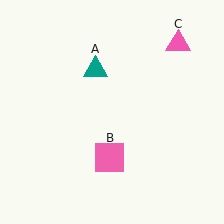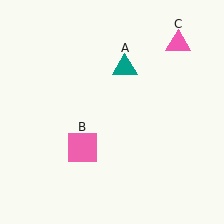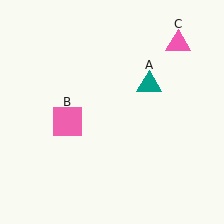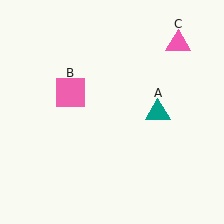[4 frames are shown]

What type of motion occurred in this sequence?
The teal triangle (object A), pink square (object B) rotated clockwise around the center of the scene.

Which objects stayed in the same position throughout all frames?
Pink triangle (object C) remained stationary.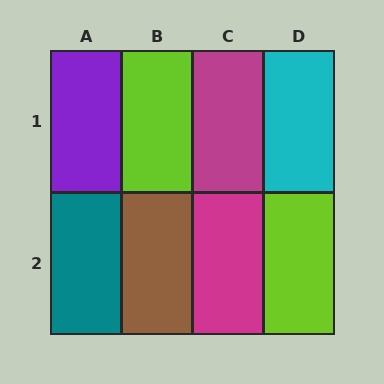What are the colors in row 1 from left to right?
Purple, lime, magenta, cyan.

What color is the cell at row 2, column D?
Lime.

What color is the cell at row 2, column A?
Teal.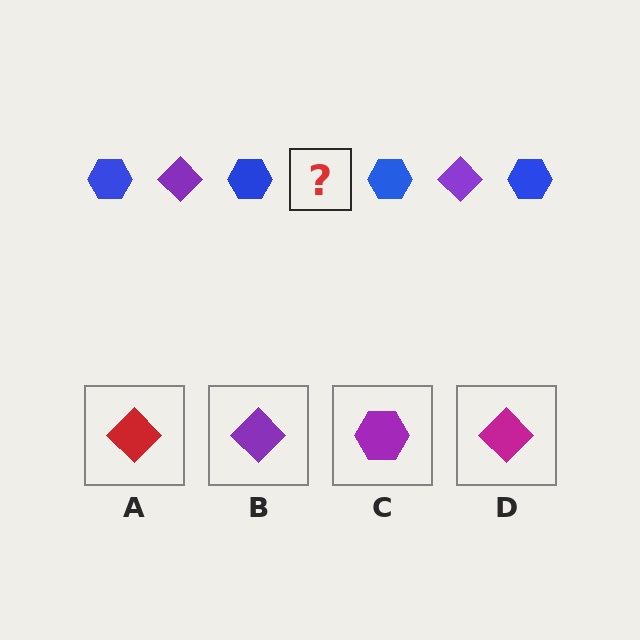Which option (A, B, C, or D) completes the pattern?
B.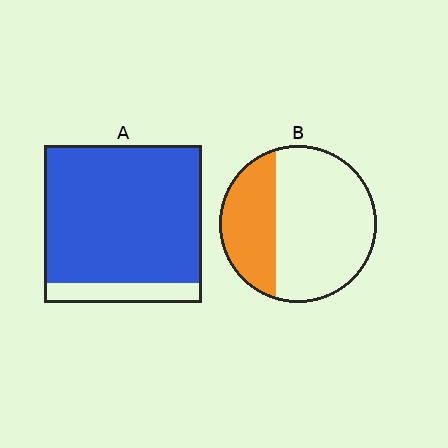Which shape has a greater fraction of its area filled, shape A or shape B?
Shape A.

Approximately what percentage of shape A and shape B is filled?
A is approximately 85% and B is approximately 30%.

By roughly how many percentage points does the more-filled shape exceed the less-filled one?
By roughly 55 percentage points (A over B).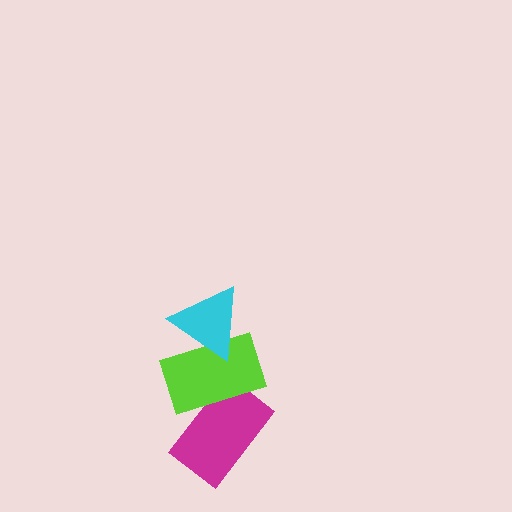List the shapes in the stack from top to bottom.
From top to bottom: the cyan triangle, the lime rectangle, the magenta rectangle.